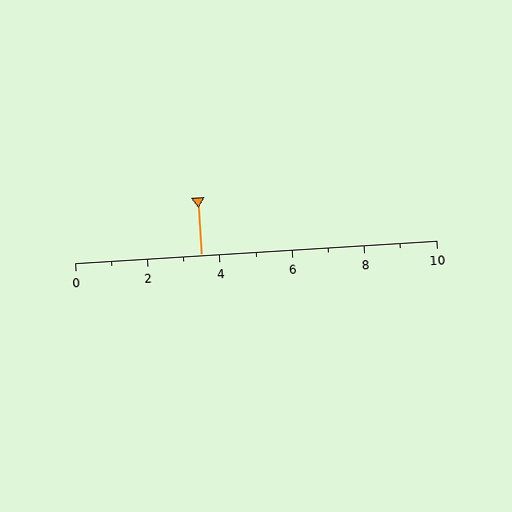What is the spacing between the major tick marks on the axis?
The major ticks are spaced 2 apart.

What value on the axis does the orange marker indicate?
The marker indicates approximately 3.5.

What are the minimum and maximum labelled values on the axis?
The axis runs from 0 to 10.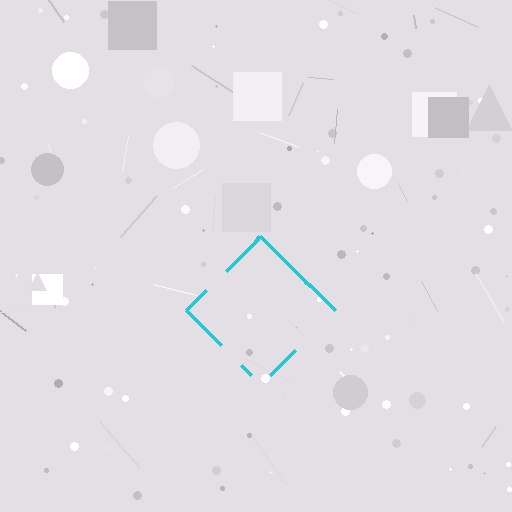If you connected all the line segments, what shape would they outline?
They would outline a diamond.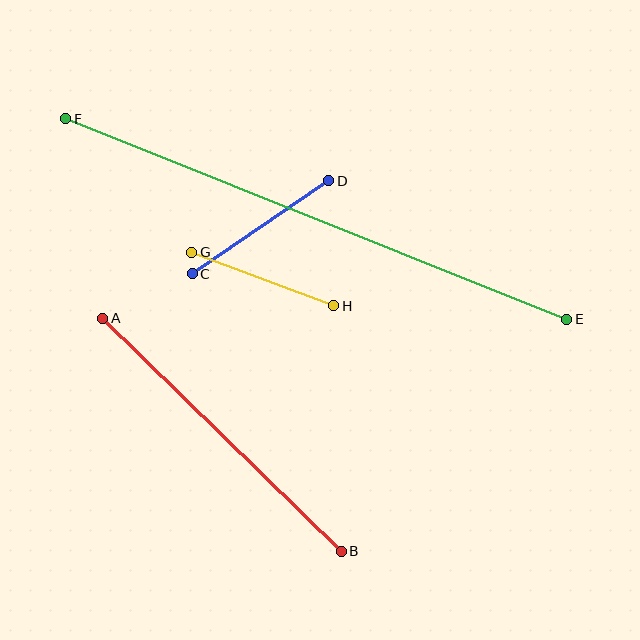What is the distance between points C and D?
The distance is approximately 165 pixels.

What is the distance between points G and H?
The distance is approximately 152 pixels.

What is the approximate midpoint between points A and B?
The midpoint is at approximately (222, 435) pixels.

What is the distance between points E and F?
The distance is approximately 540 pixels.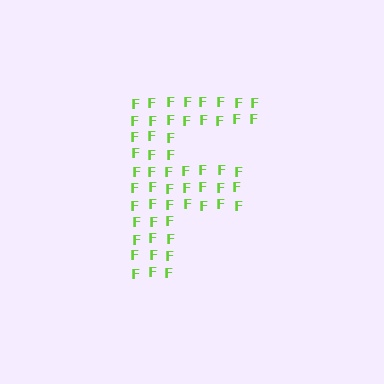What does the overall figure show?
The overall figure shows the letter F.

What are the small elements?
The small elements are letter F's.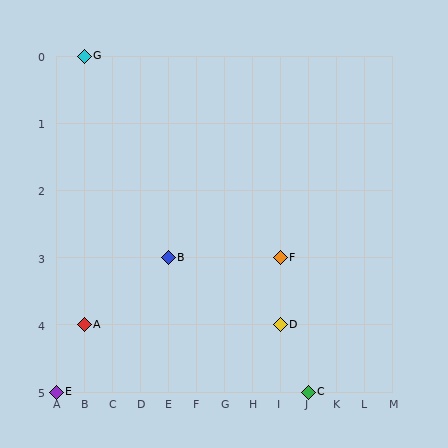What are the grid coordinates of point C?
Point C is at grid coordinates (J, 5).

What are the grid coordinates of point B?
Point B is at grid coordinates (E, 3).